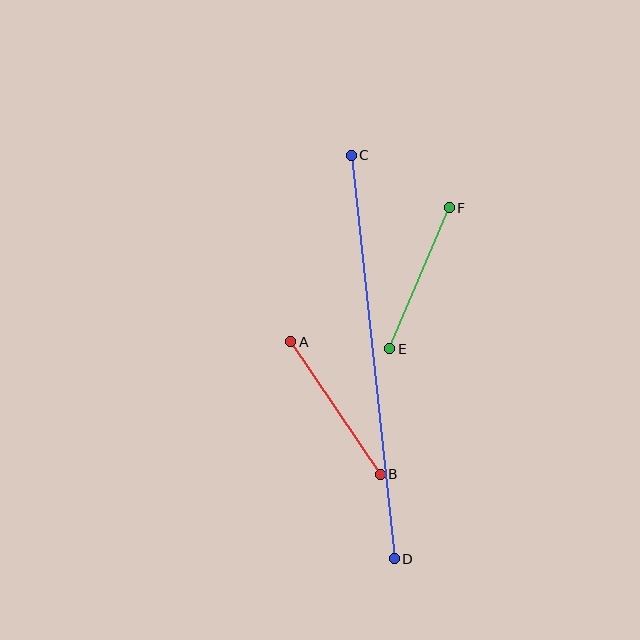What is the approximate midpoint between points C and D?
The midpoint is at approximately (373, 357) pixels.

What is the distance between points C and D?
The distance is approximately 406 pixels.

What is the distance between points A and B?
The distance is approximately 160 pixels.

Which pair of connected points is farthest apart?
Points C and D are farthest apart.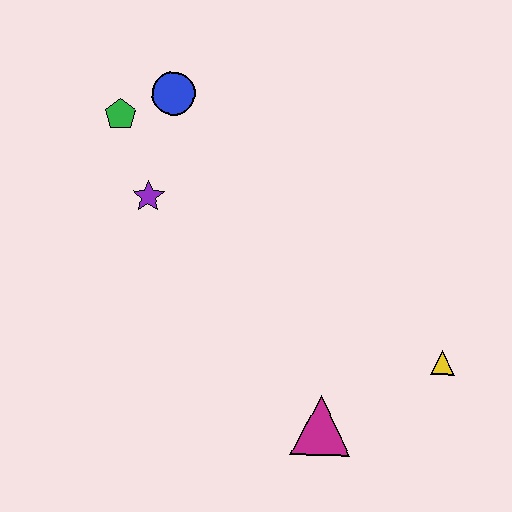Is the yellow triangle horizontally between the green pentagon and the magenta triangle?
No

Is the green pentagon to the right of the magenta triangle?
No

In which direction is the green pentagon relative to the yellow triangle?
The green pentagon is to the left of the yellow triangle.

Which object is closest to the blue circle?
The green pentagon is closest to the blue circle.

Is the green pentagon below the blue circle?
Yes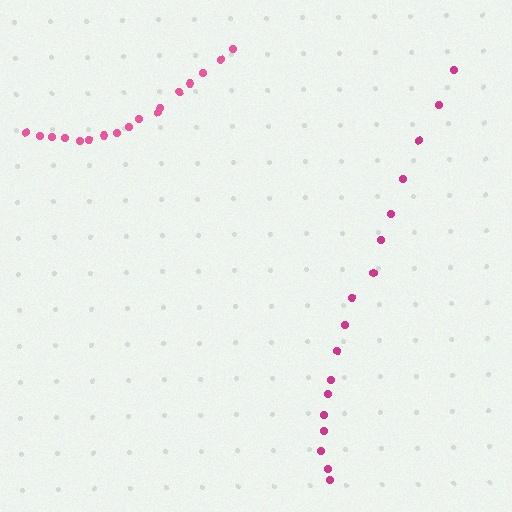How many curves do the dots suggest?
There are 2 distinct paths.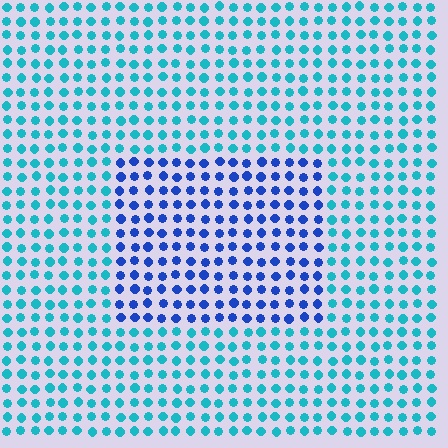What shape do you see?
I see a rectangle.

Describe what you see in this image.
The image is filled with small cyan elements in a uniform arrangement. A rectangle-shaped region is visible where the elements are tinted to a slightly different hue, forming a subtle color boundary.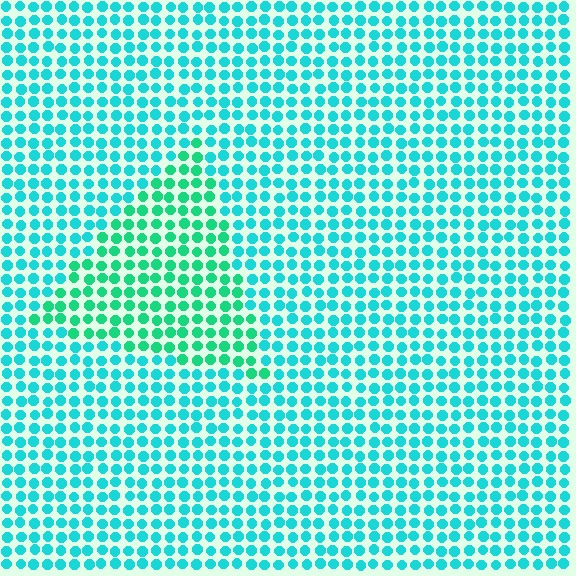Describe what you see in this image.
The image is filled with small cyan elements in a uniform arrangement. A triangle-shaped region is visible where the elements are tinted to a slightly different hue, forming a subtle color boundary.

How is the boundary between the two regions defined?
The boundary is defined purely by a slight shift in hue (about 28 degrees). Spacing, size, and orientation are identical on both sides.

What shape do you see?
I see a triangle.